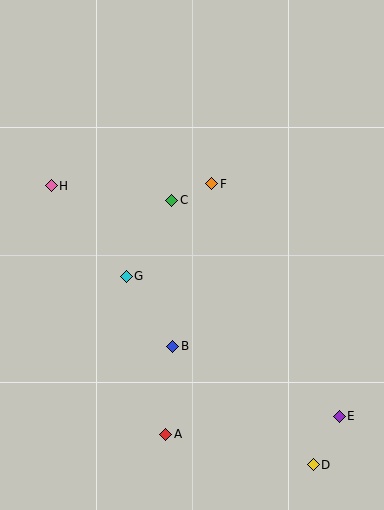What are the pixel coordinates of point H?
Point H is at (51, 186).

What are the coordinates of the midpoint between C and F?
The midpoint between C and F is at (192, 192).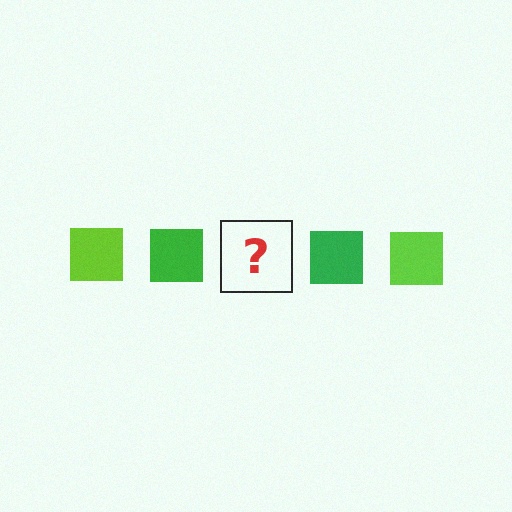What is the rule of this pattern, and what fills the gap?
The rule is that the pattern cycles through lime, green squares. The gap should be filled with a lime square.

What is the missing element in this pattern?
The missing element is a lime square.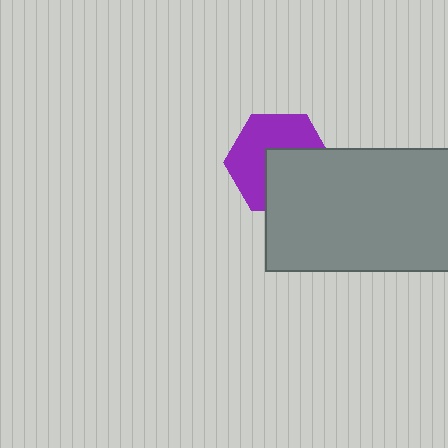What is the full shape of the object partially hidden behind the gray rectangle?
The partially hidden object is a purple hexagon.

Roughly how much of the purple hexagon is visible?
About half of it is visible (roughly 55%).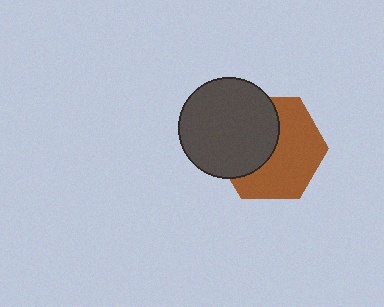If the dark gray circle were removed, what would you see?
You would see the complete brown hexagon.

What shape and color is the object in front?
The object in front is a dark gray circle.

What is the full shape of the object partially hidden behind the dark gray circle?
The partially hidden object is a brown hexagon.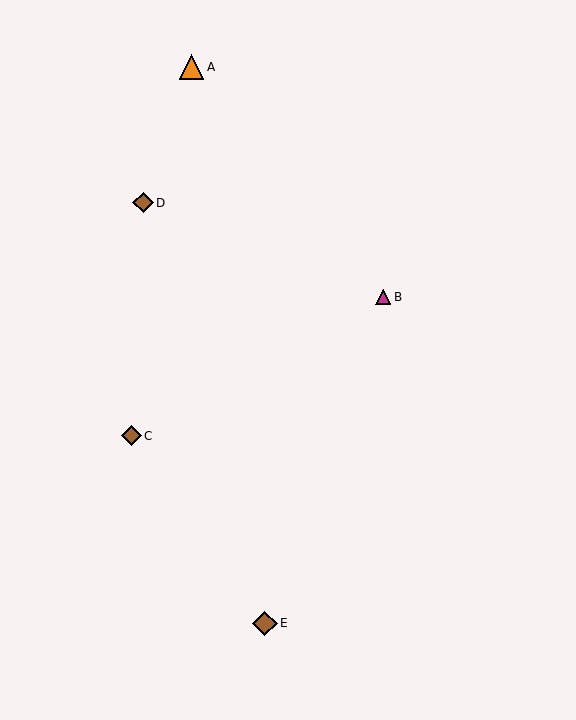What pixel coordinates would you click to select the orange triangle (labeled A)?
Click at (192, 67) to select the orange triangle A.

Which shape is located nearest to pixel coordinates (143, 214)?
The brown diamond (labeled D) at (143, 203) is nearest to that location.